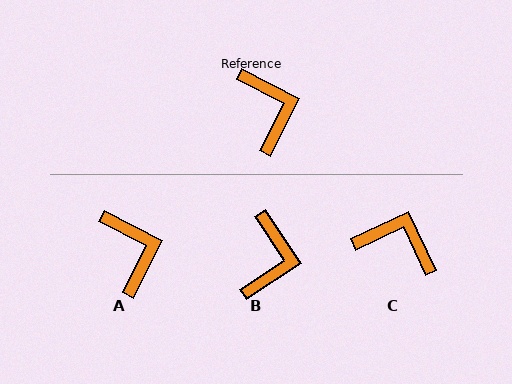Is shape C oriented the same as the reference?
No, it is off by about 52 degrees.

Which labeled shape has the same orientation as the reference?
A.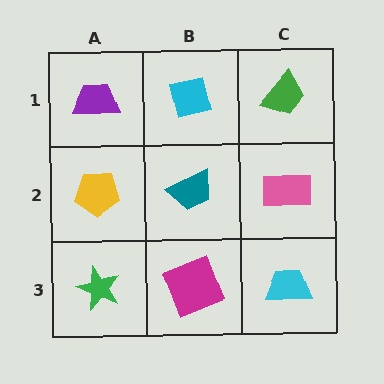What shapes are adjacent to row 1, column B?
A teal trapezoid (row 2, column B), a purple trapezoid (row 1, column A), a green trapezoid (row 1, column C).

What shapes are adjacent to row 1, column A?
A yellow pentagon (row 2, column A), a cyan square (row 1, column B).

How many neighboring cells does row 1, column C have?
2.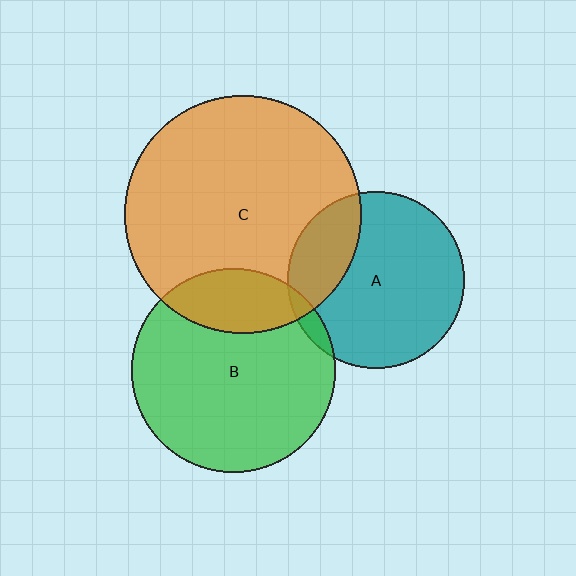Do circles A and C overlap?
Yes.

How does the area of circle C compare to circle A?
Approximately 1.8 times.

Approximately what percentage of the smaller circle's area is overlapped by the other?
Approximately 25%.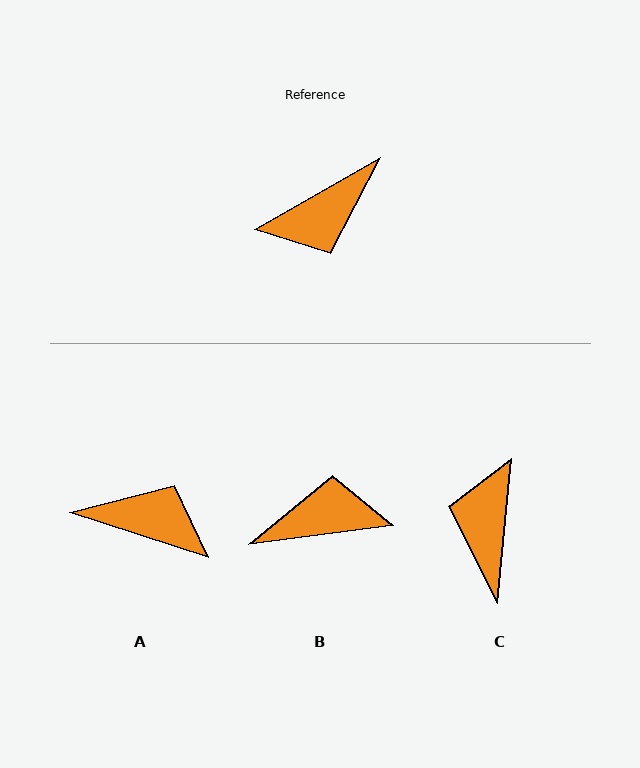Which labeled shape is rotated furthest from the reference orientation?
B, about 158 degrees away.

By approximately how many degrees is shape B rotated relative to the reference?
Approximately 158 degrees counter-clockwise.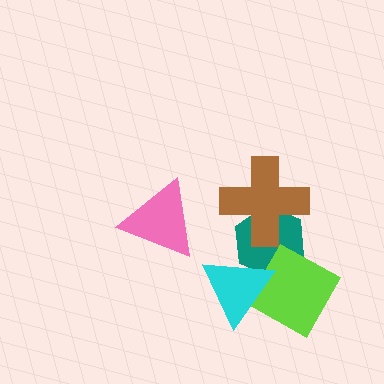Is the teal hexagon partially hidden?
Yes, it is partially covered by another shape.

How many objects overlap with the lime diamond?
2 objects overlap with the lime diamond.